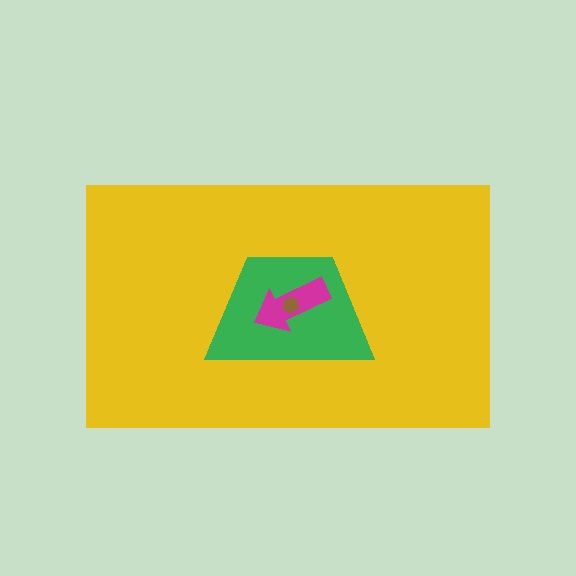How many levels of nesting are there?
4.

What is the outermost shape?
The yellow rectangle.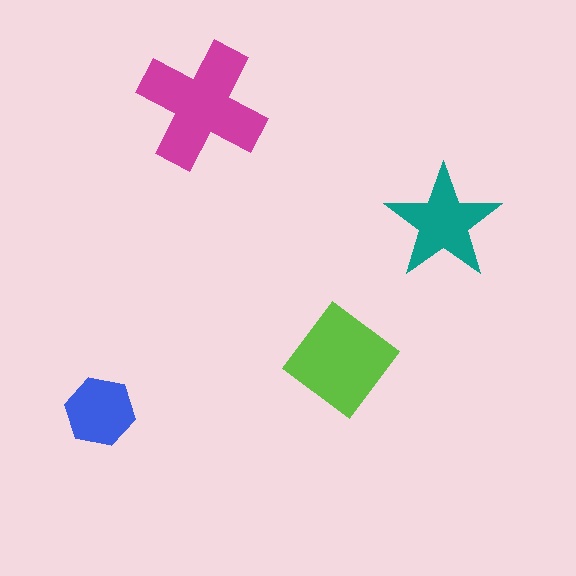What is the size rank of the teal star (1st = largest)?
3rd.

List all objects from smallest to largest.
The blue hexagon, the teal star, the lime diamond, the magenta cross.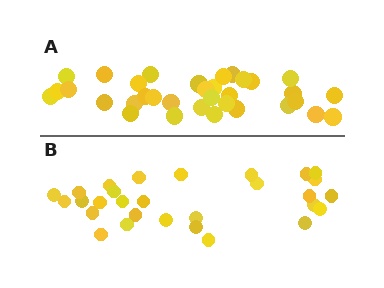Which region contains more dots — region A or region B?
Region A (the top region) has more dots.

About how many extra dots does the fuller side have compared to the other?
Region A has about 5 more dots than region B.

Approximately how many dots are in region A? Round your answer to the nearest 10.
About 30 dots. (The exact count is 34, which rounds to 30.)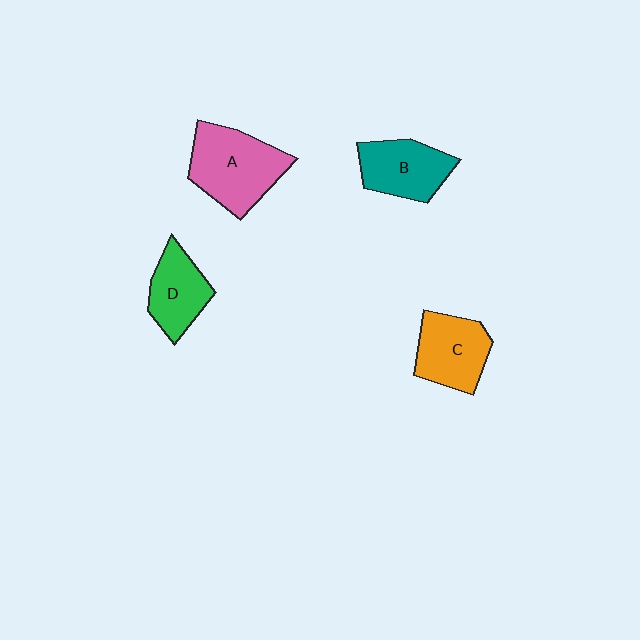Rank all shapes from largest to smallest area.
From largest to smallest: A (pink), C (orange), B (teal), D (green).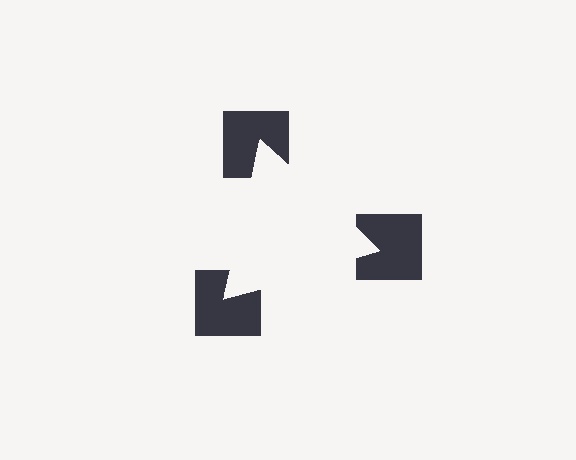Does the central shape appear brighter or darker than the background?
It typically appears slightly brighter than the background, even though no actual brightness change is drawn.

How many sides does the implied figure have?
3 sides.